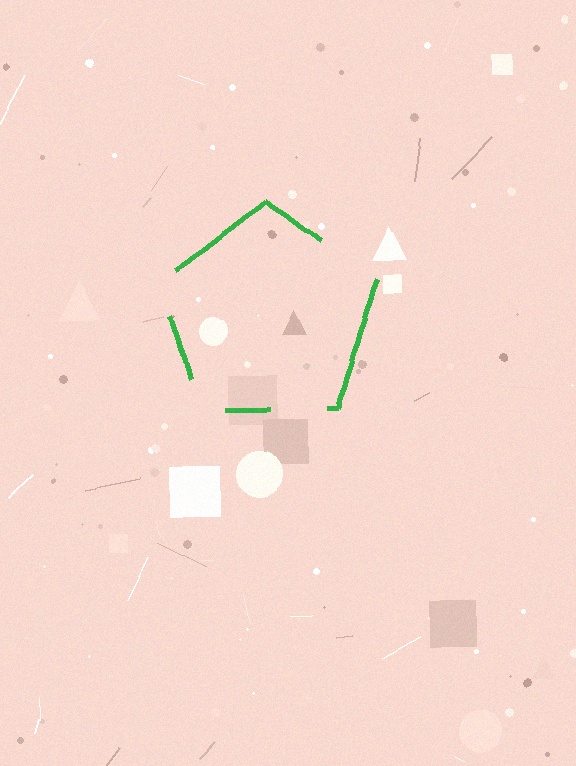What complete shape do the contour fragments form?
The contour fragments form a pentagon.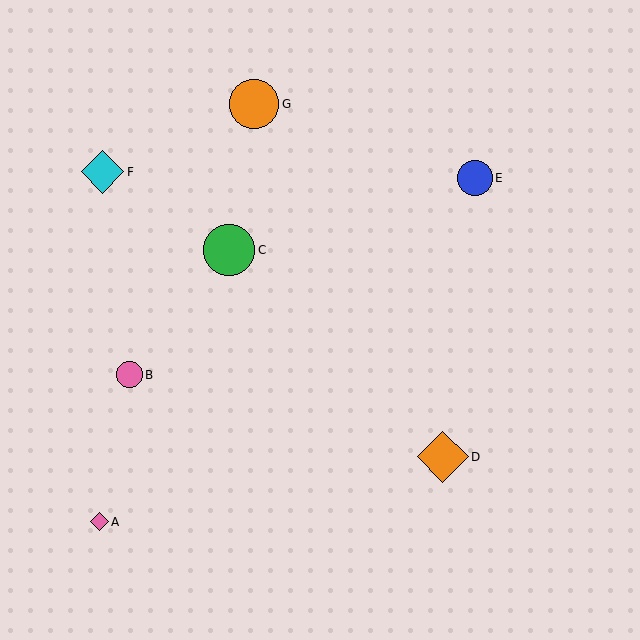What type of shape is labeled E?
Shape E is a blue circle.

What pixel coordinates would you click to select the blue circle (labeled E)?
Click at (475, 178) to select the blue circle E.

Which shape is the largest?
The green circle (labeled C) is the largest.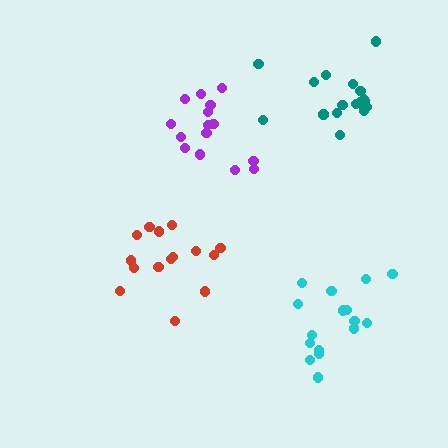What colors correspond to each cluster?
The clusters are colored: purple, red, teal, cyan.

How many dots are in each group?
Group 1: 15 dots, Group 2: 15 dots, Group 3: 17 dots, Group 4: 16 dots (63 total).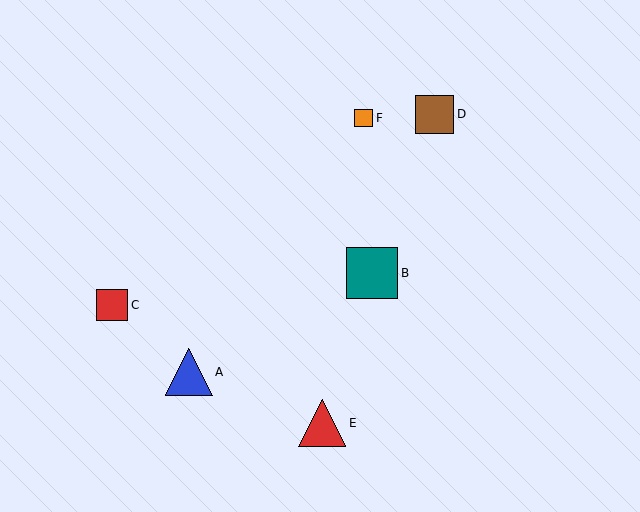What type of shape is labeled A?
Shape A is a blue triangle.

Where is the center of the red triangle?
The center of the red triangle is at (322, 423).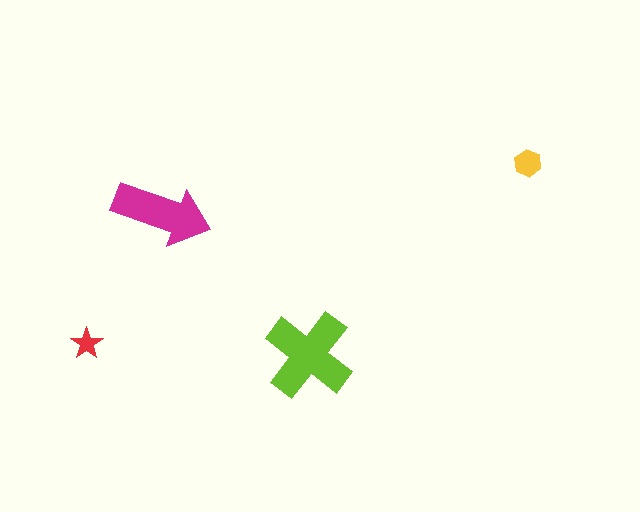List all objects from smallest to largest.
The red star, the yellow hexagon, the magenta arrow, the lime cross.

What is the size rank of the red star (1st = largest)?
4th.